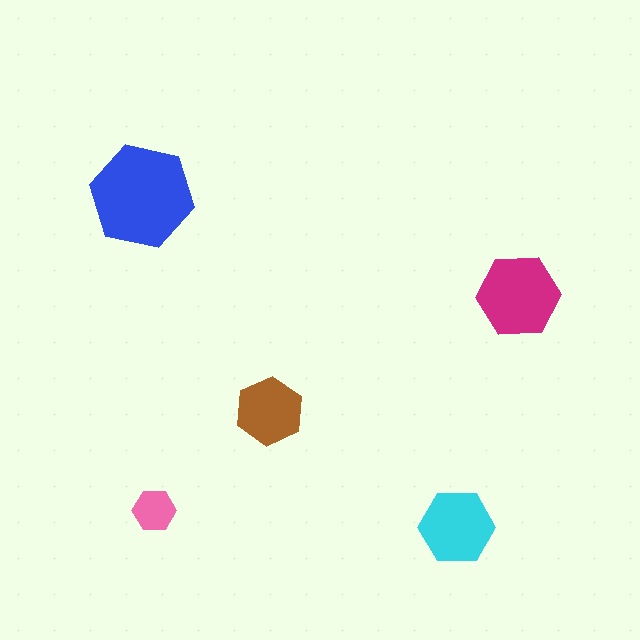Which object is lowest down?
The cyan hexagon is bottommost.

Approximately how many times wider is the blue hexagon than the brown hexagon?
About 1.5 times wider.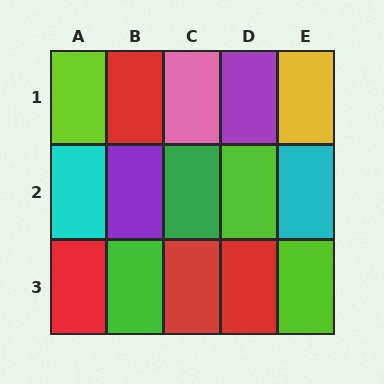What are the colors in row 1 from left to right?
Lime, red, pink, purple, yellow.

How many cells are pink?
1 cell is pink.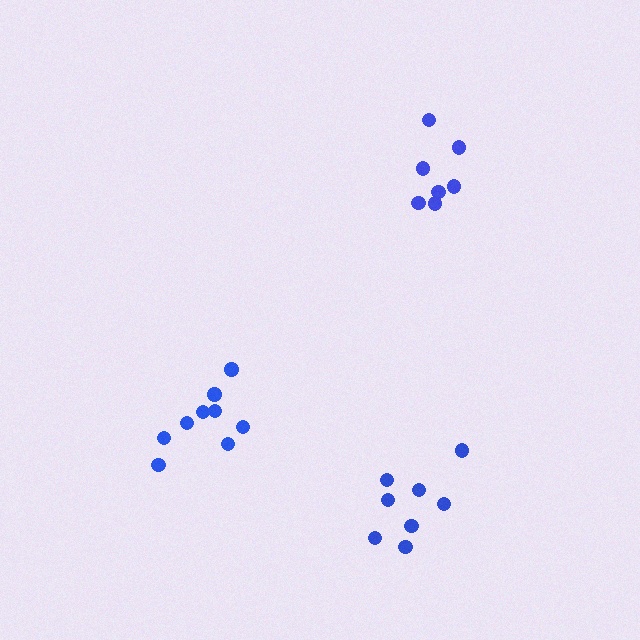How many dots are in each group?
Group 1: 9 dots, Group 2: 8 dots, Group 3: 7 dots (24 total).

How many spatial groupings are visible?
There are 3 spatial groupings.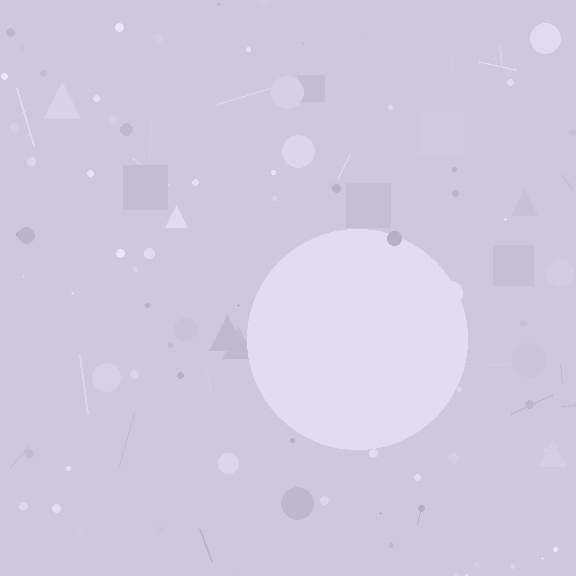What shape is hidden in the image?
A circle is hidden in the image.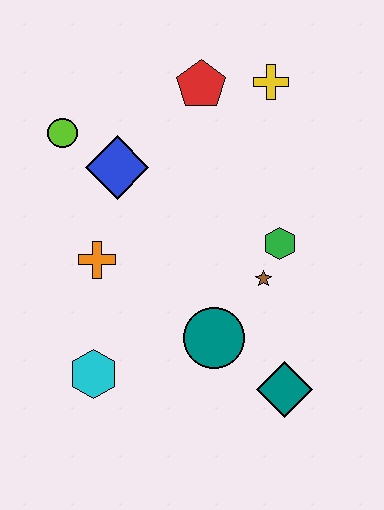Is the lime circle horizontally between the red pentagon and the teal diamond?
No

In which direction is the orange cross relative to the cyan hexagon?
The orange cross is above the cyan hexagon.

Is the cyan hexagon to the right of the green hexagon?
No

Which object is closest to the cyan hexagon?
The orange cross is closest to the cyan hexagon.